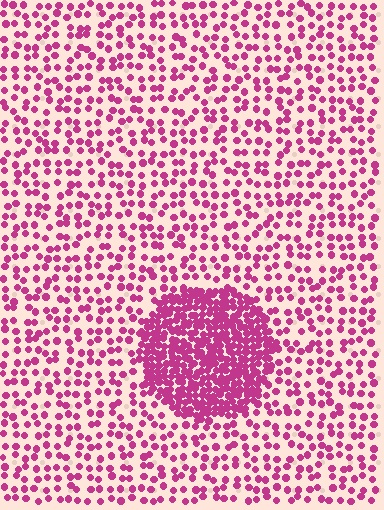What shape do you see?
I see a circle.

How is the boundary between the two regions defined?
The boundary is defined by a change in element density (approximately 2.8x ratio). All elements are the same color, size, and shape.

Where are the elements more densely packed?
The elements are more densely packed inside the circle boundary.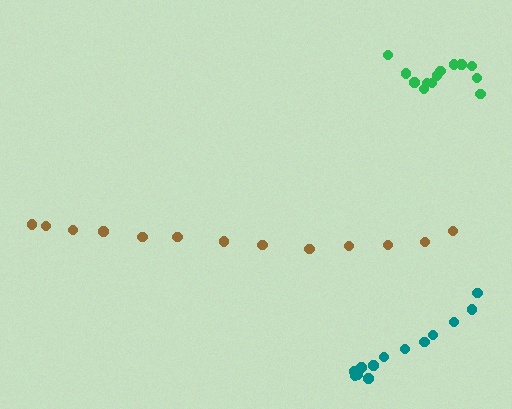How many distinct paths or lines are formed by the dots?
There are 3 distinct paths.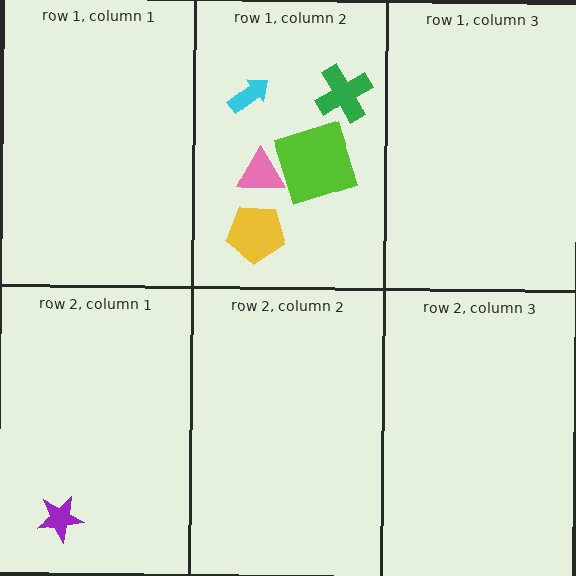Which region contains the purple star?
The row 2, column 1 region.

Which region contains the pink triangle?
The row 1, column 2 region.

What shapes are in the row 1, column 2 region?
The green cross, the cyan arrow, the lime square, the yellow pentagon, the pink triangle.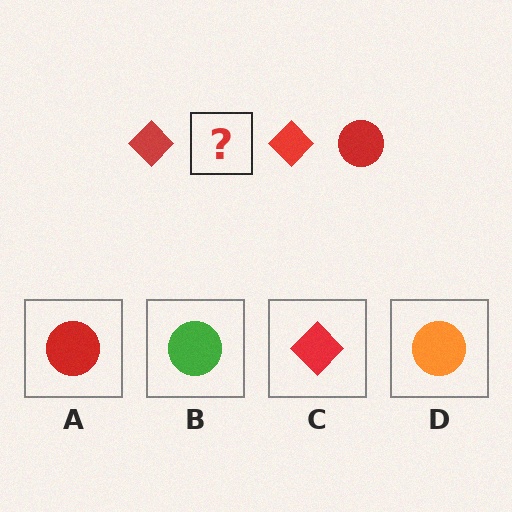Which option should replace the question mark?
Option A.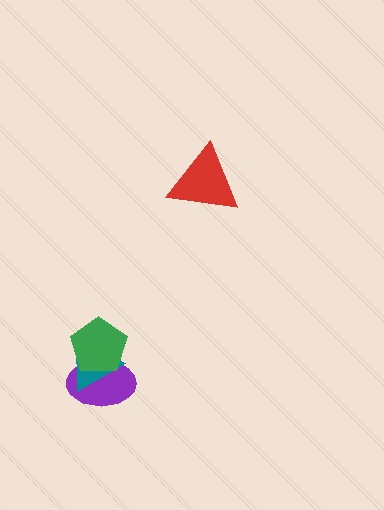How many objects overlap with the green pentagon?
2 objects overlap with the green pentagon.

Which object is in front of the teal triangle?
The green pentagon is in front of the teal triangle.